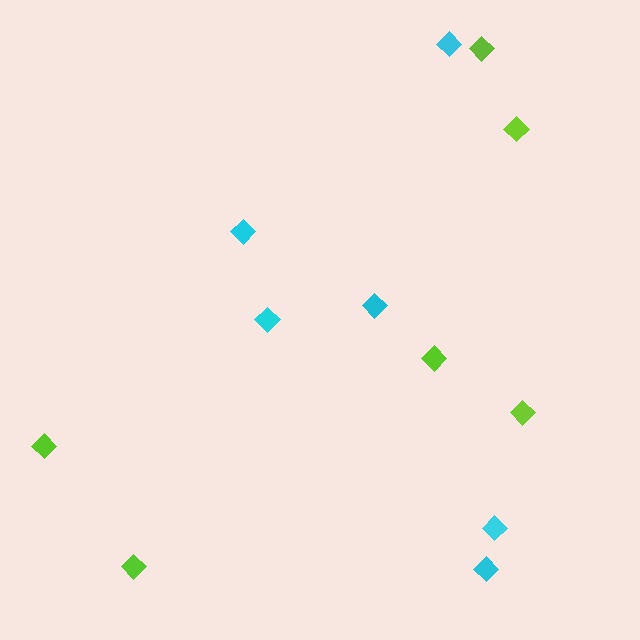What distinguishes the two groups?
There are 2 groups: one group of lime diamonds (6) and one group of cyan diamonds (6).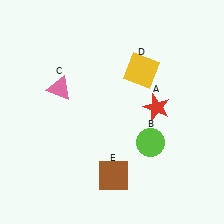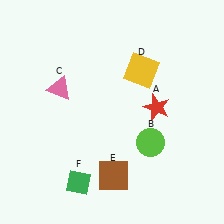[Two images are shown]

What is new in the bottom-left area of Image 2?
A green diamond (F) was added in the bottom-left area of Image 2.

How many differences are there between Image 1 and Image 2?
There is 1 difference between the two images.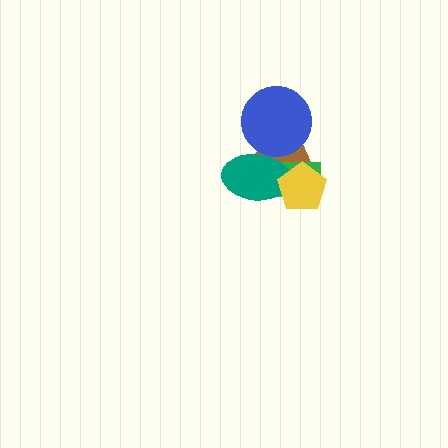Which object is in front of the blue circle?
The teal ellipse is in front of the blue circle.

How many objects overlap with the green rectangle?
3 objects overlap with the green rectangle.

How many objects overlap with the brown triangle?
4 objects overlap with the brown triangle.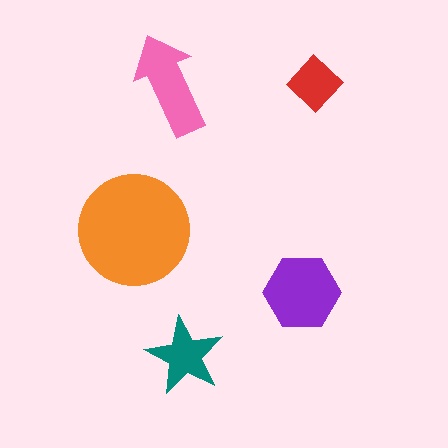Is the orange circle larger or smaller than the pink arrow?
Larger.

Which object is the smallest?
The red diamond.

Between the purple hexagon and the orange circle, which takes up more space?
The orange circle.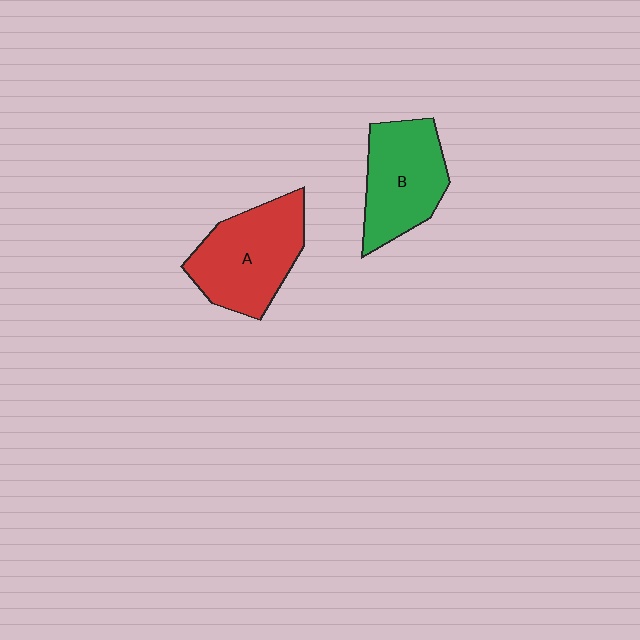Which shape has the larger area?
Shape A (red).